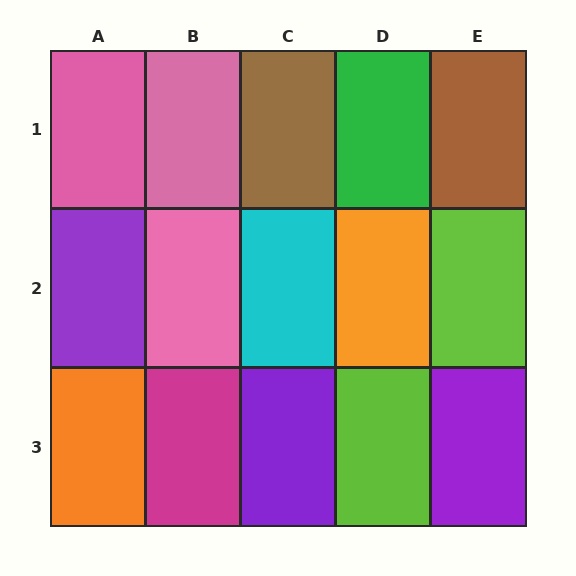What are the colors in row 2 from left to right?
Purple, pink, cyan, orange, lime.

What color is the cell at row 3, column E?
Purple.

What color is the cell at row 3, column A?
Orange.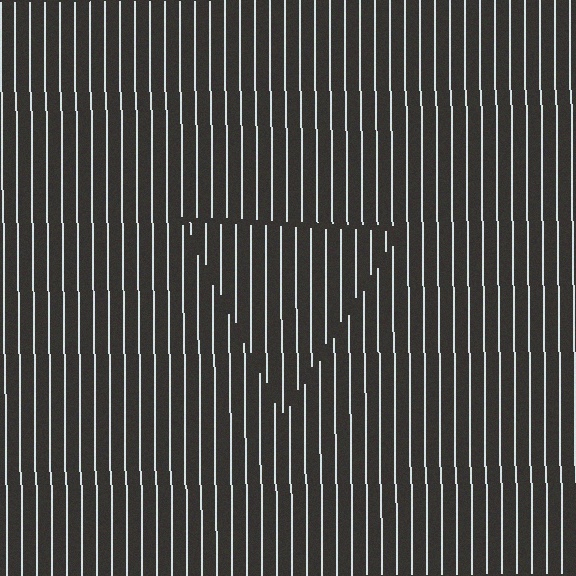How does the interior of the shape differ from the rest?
The interior of the shape contains the same grating, shifted by half a period — the contour is defined by the phase discontinuity where line-ends from the inner and outer gratings abut.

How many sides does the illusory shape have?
3 sides — the line-ends trace a triangle.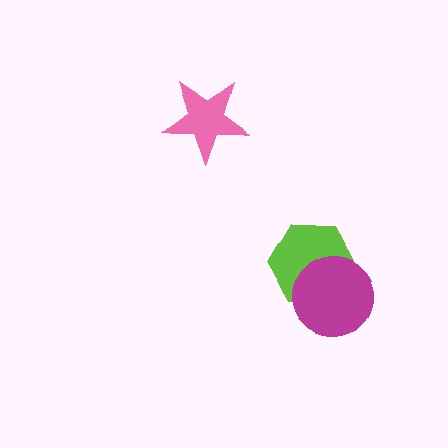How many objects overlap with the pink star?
0 objects overlap with the pink star.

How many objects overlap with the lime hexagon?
1 object overlaps with the lime hexagon.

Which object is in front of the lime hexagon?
The magenta circle is in front of the lime hexagon.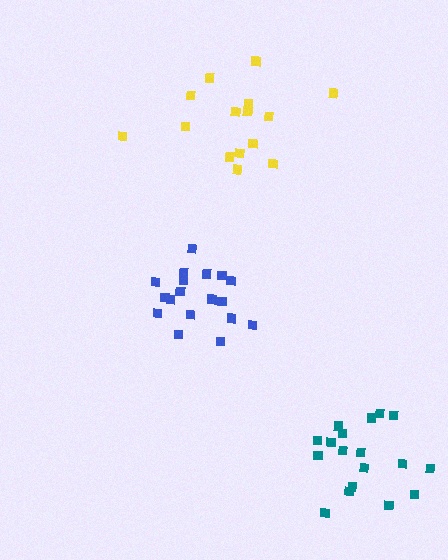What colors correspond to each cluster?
The clusters are colored: blue, yellow, teal.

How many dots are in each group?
Group 1: 18 dots, Group 2: 15 dots, Group 3: 18 dots (51 total).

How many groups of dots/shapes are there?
There are 3 groups.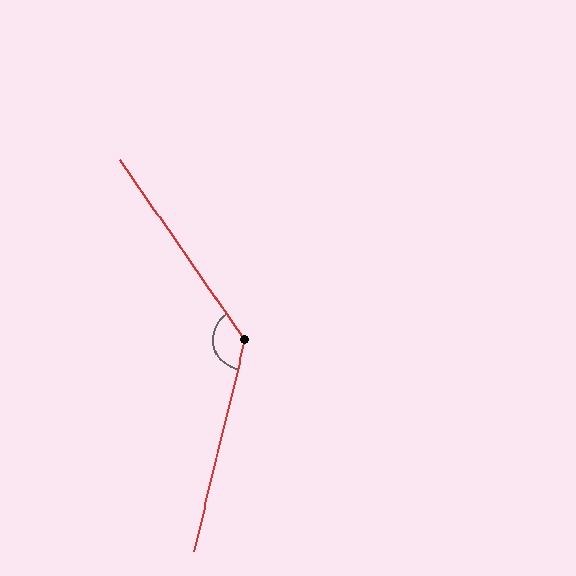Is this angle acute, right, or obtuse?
It is obtuse.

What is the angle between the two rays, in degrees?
Approximately 132 degrees.